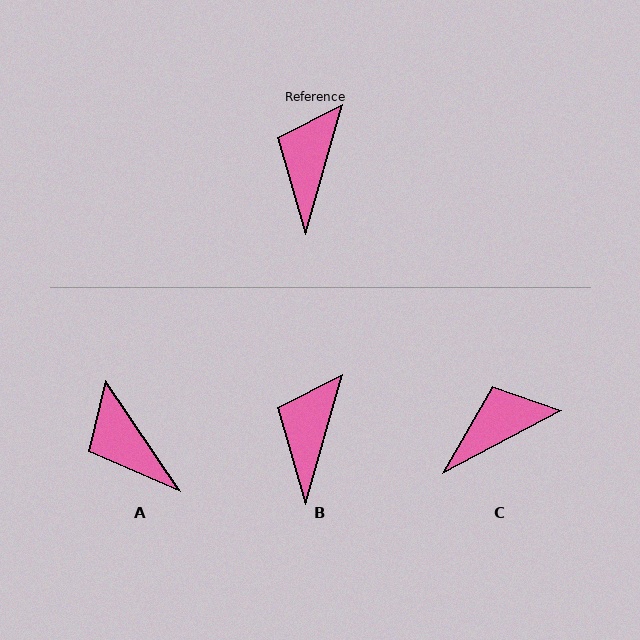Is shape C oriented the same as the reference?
No, it is off by about 46 degrees.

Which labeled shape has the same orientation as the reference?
B.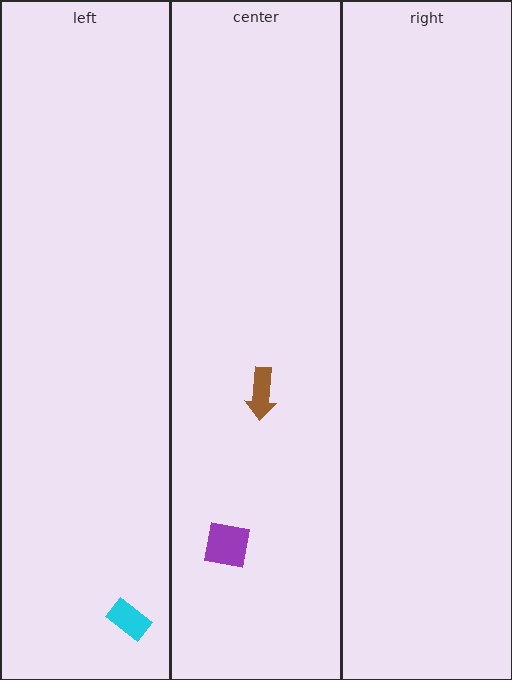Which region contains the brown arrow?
The center region.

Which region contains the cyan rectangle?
The left region.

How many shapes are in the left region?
1.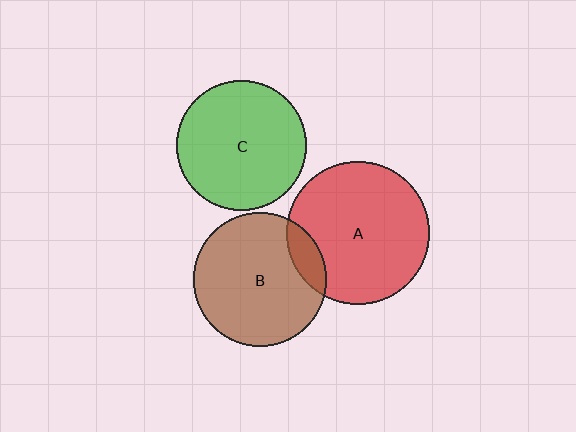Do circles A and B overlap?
Yes.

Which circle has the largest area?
Circle A (red).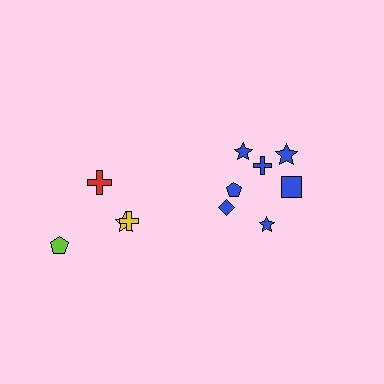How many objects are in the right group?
There are 7 objects.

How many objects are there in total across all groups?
There are 11 objects.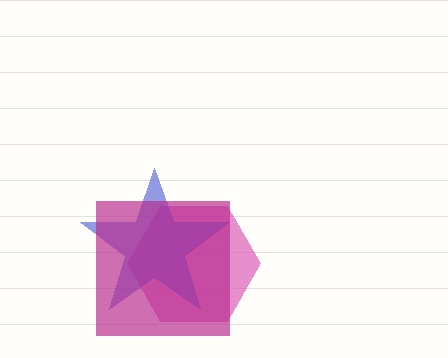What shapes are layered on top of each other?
The layered shapes are: a pink hexagon, a blue star, a magenta square.